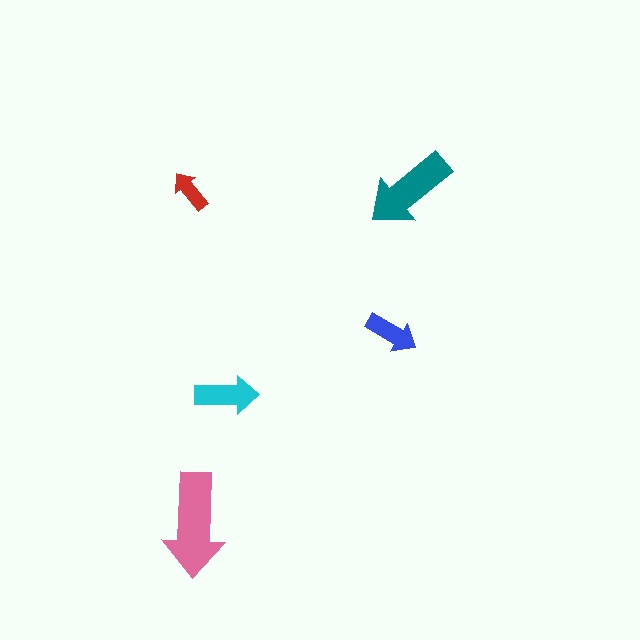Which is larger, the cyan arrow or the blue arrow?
The cyan one.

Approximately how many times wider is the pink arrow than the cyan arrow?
About 1.5 times wider.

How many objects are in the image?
There are 5 objects in the image.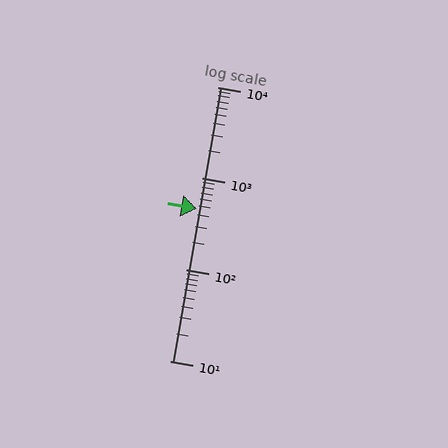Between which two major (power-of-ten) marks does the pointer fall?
The pointer is between 100 and 1000.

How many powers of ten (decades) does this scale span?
The scale spans 3 decades, from 10 to 10000.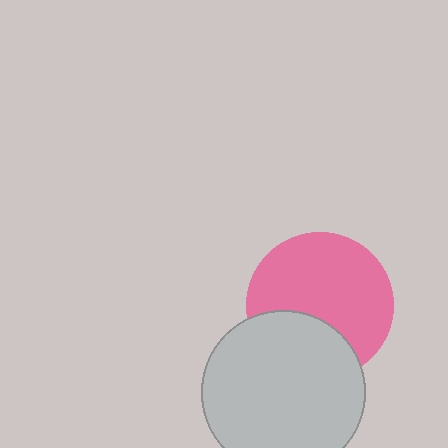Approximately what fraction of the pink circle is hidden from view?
Roughly 31% of the pink circle is hidden behind the light gray circle.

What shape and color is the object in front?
The object in front is a light gray circle.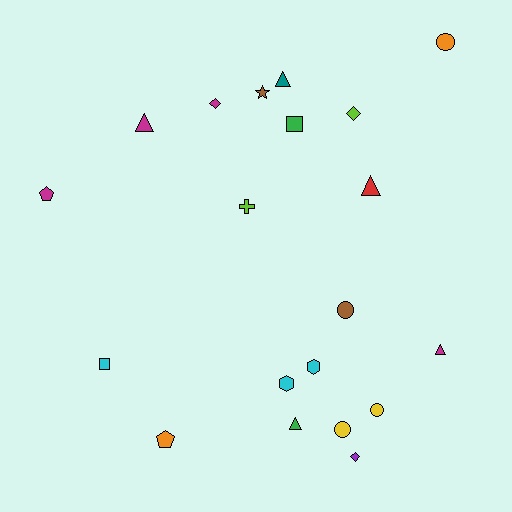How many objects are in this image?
There are 20 objects.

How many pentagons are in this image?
There are 2 pentagons.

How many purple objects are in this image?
There is 1 purple object.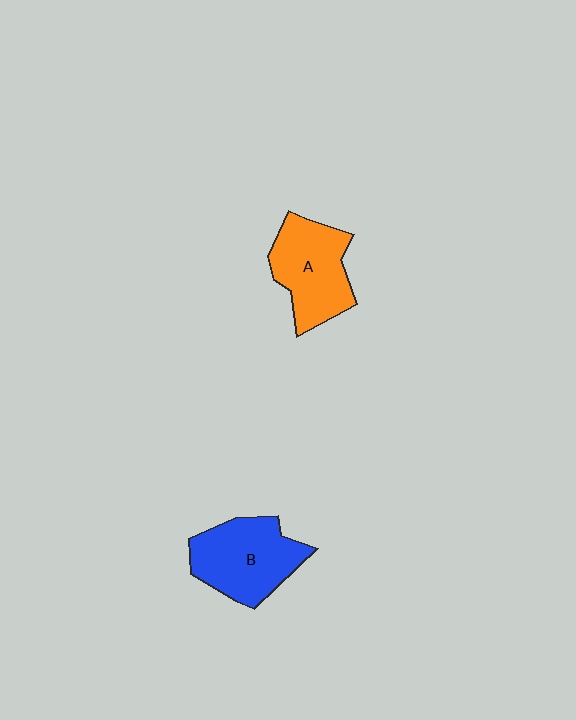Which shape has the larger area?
Shape B (blue).